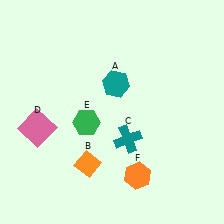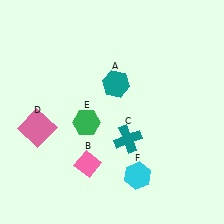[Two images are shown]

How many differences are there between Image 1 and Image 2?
There are 2 differences between the two images.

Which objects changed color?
B changed from orange to pink. F changed from orange to cyan.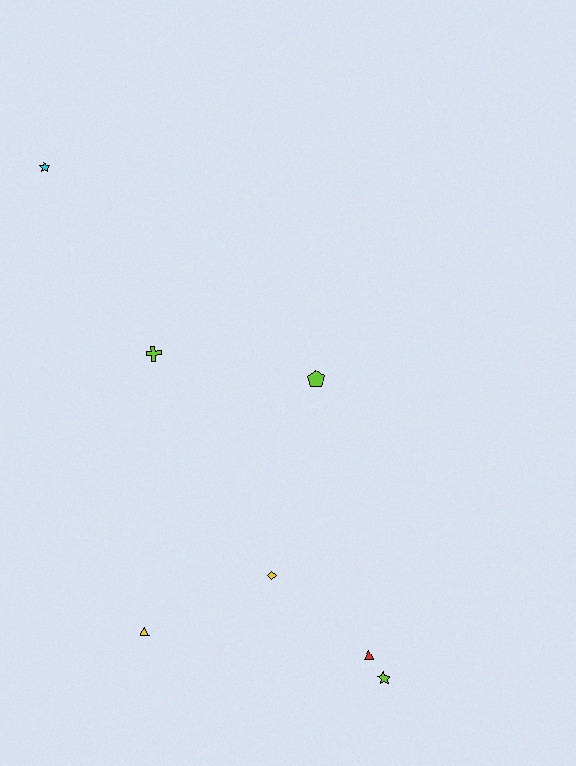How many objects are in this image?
There are 7 objects.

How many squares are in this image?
There are no squares.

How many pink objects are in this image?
There are no pink objects.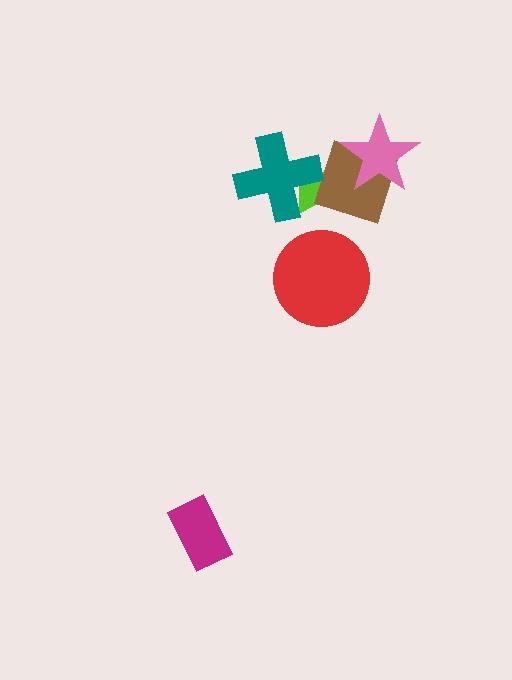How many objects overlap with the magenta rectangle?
0 objects overlap with the magenta rectangle.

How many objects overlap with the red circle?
0 objects overlap with the red circle.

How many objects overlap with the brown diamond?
3 objects overlap with the brown diamond.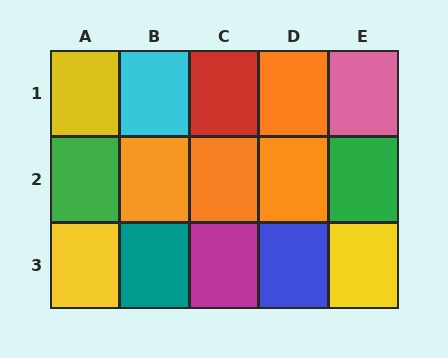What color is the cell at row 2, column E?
Green.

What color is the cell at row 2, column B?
Orange.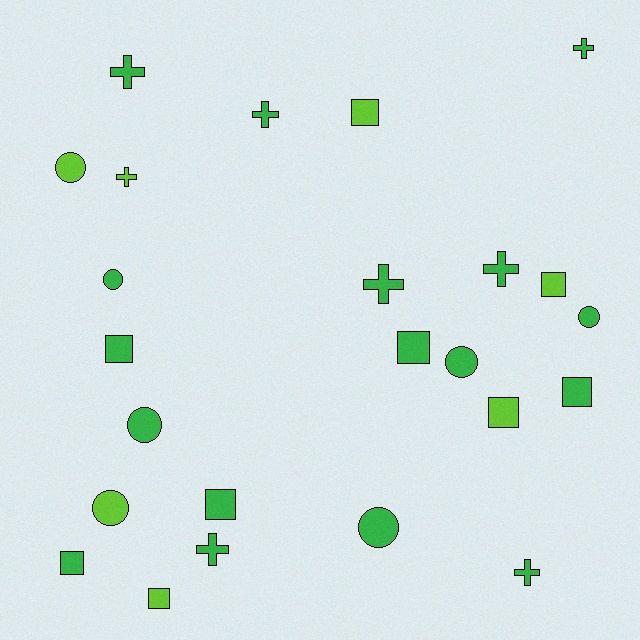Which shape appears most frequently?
Square, with 9 objects.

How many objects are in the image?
There are 24 objects.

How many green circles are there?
There are 5 green circles.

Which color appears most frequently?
Green, with 17 objects.